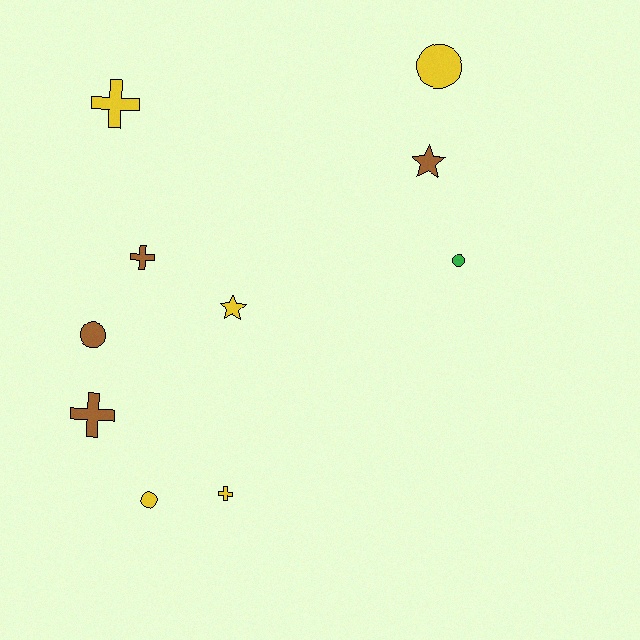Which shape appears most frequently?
Cross, with 4 objects.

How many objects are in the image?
There are 10 objects.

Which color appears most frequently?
Yellow, with 5 objects.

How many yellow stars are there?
There is 1 yellow star.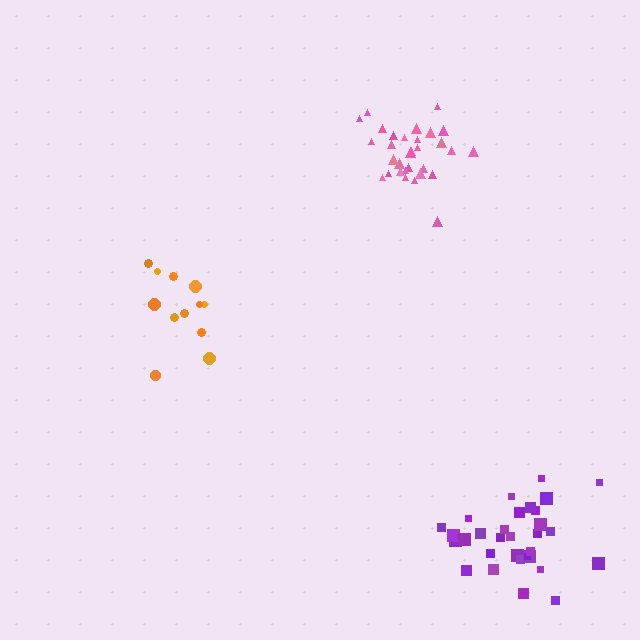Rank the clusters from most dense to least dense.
pink, purple, orange.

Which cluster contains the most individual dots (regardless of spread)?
Purple (31).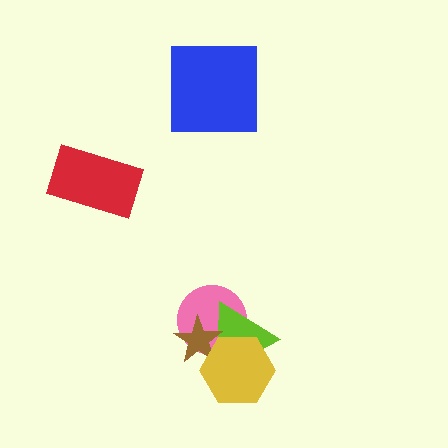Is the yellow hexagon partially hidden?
No, no other shape covers it.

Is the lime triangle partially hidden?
Yes, it is partially covered by another shape.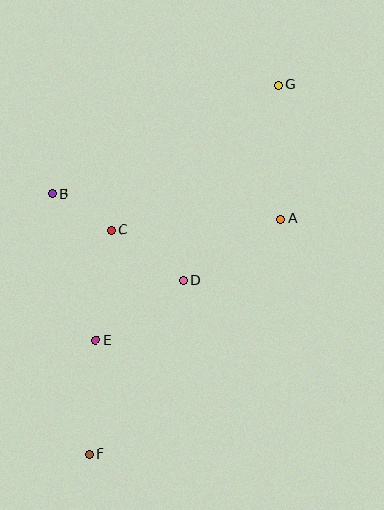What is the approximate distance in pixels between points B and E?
The distance between B and E is approximately 153 pixels.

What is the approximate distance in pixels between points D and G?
The distance between D and G is approximately 217 pixels.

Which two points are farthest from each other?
Points F and G are farthest from each other.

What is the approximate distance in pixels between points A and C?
The distance between A and C is approximately 169 pixels.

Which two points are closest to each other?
Points B and C are closest to each other.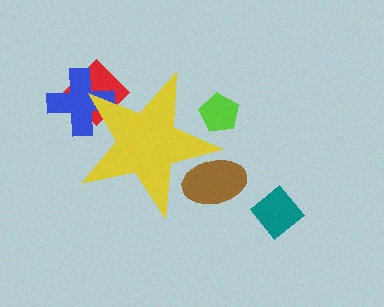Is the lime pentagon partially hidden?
Yes, the lime pentagon is partially hidden behind the yellow star.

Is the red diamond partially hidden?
Yes, the red diamond is partially hidden behind the yellow star.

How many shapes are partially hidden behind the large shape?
4 shapes are partially hidden.